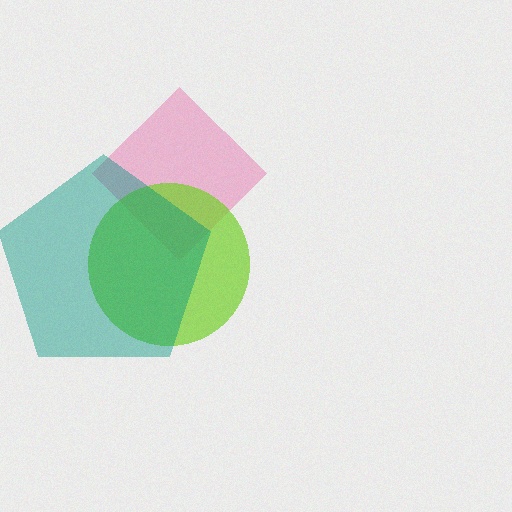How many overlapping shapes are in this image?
There are 3 overlapping shapes in the image.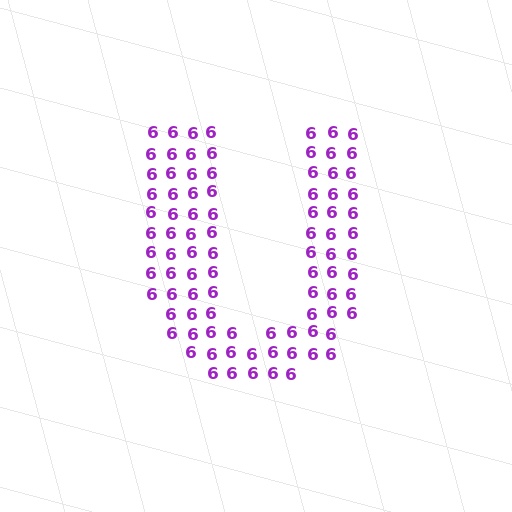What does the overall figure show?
The overall figure shows the letter U.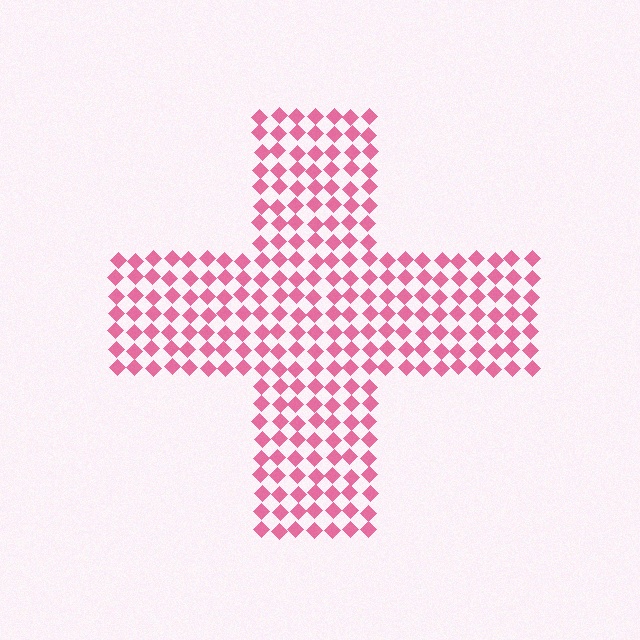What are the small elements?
The small elements are diamonds.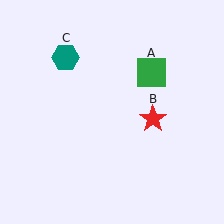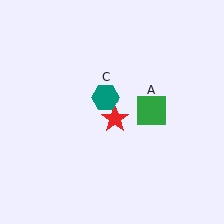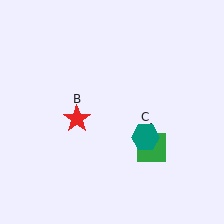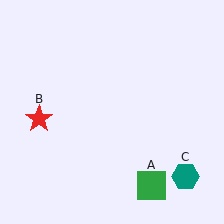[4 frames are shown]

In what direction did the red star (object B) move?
The red star (object B) moved left.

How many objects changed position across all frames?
3 objects changed position: green square (object A), red star (object B), teal hexagon (object C).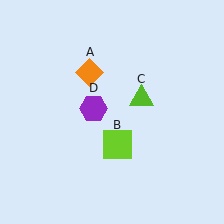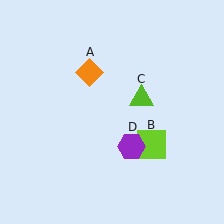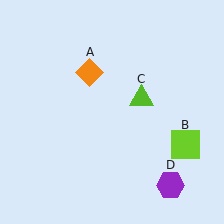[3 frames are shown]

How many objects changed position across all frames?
2 objects changed position: lime square (object B), purple hexagon (object D).